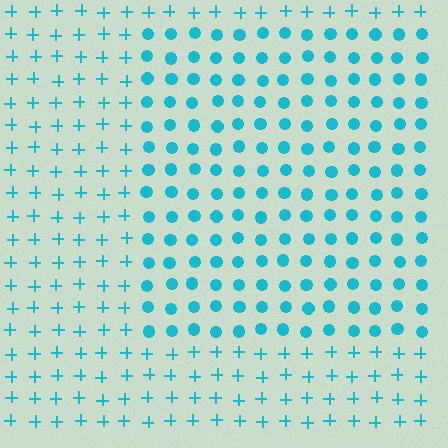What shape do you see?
I see a rectangle.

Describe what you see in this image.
The image is filled with small cyan elements arranged in a uniform grid. A rectangle-shaped region contains circles, while the surrounding area contains plus signs. The boundary is defined purely by the change in element shape.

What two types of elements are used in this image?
The image uses circles inside the rectangle region and plus signs outside it.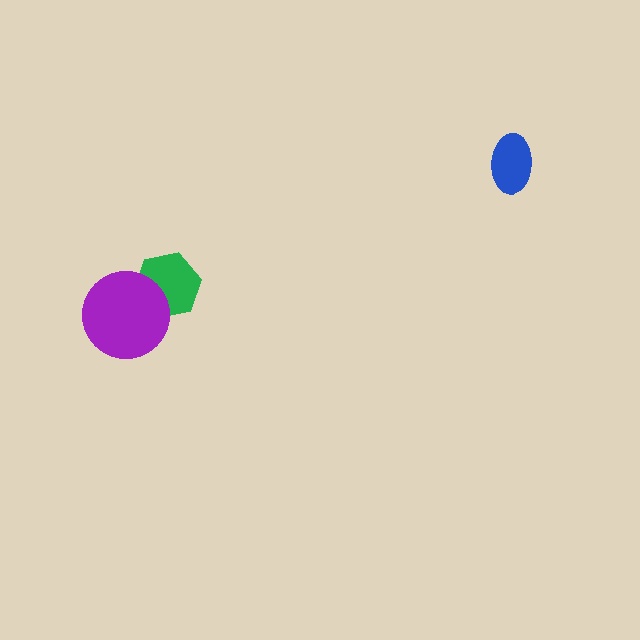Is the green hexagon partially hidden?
Yes, it is partially covered by another shape.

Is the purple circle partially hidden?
No, no other shape covers it.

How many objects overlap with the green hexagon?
1 object overlaps with the green hexagon.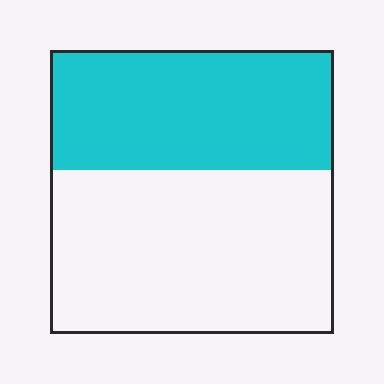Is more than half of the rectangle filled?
No.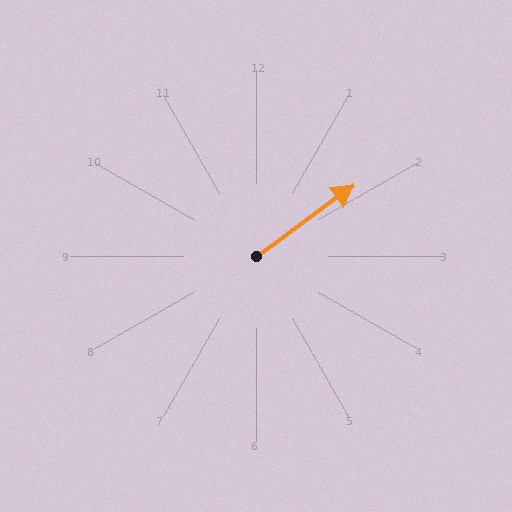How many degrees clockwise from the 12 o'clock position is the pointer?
Approximately 54 degrees.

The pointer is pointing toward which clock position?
Roughly 2 o'clock.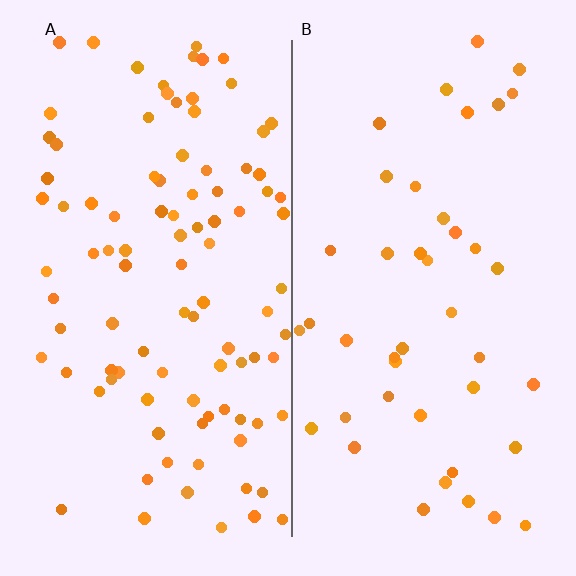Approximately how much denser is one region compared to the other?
Approximately 2.3× — region A over region B.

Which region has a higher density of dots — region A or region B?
A (the left).